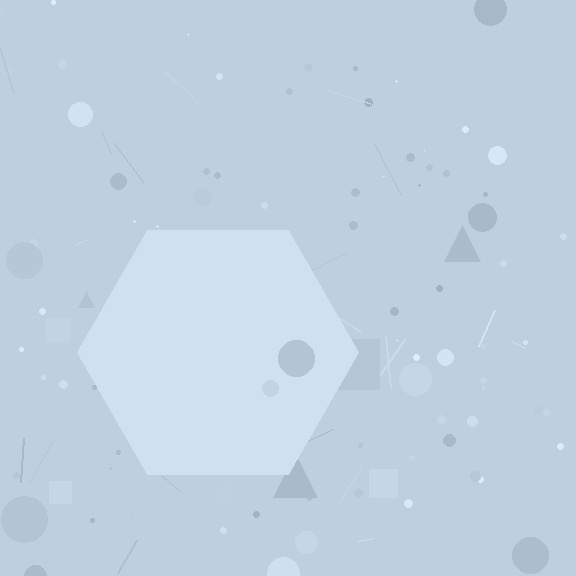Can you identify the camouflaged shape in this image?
The camouflaged shape is a hexagon.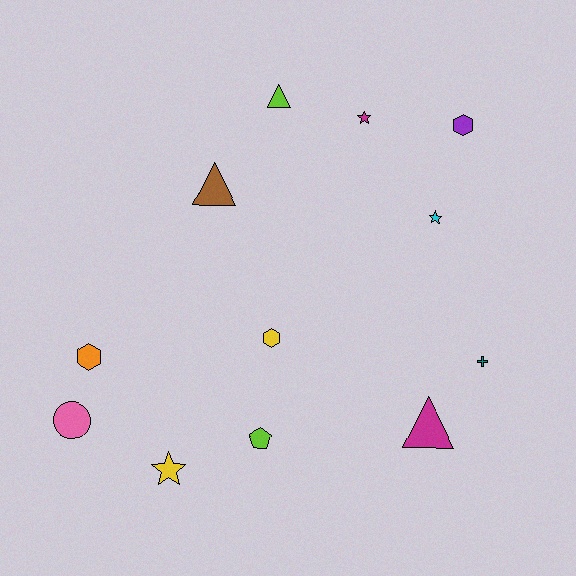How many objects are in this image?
There are 12 objects.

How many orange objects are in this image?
There is 1 orange object.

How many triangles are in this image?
There are 3 triangles.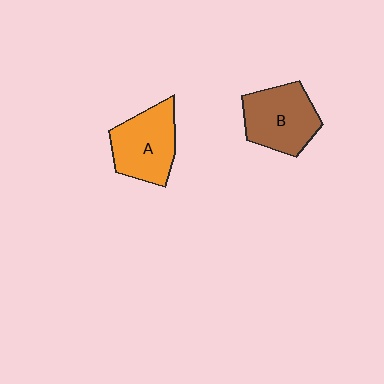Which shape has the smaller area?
Shape A (orange).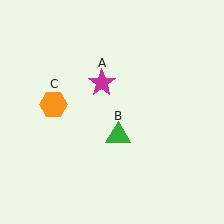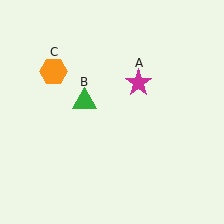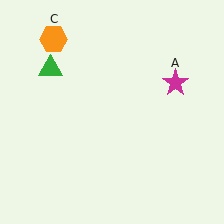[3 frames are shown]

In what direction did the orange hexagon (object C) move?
The orange hexagon (object C) moved up.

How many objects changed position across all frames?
3 objects changed position: magenta star (object A), green triangle (object B), orange hexagon (object C).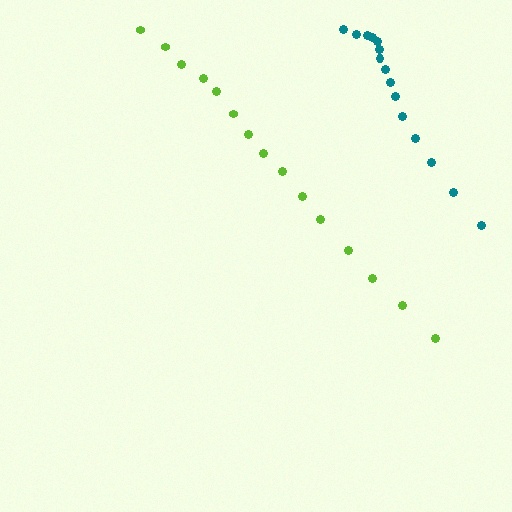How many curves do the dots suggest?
There are 2 distinct paths.